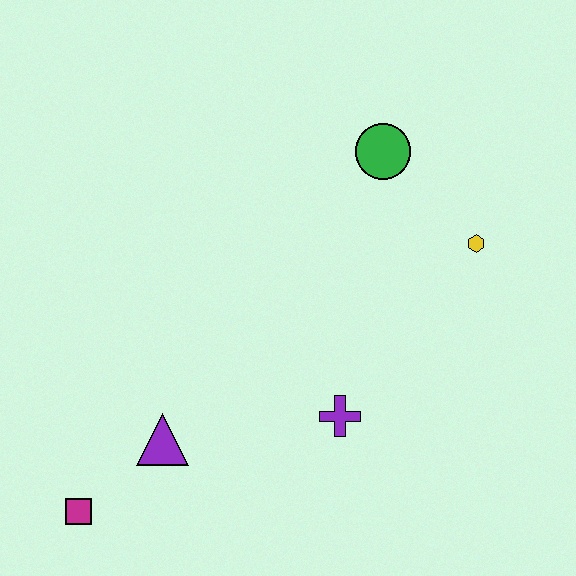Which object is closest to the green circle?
The yellow hexagon is closest to the green circle.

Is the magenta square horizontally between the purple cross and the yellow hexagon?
No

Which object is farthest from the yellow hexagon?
The magenta square is farthest from the yellow hexagon.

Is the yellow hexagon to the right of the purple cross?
Yes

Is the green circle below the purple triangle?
No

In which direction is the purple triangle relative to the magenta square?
The purple triangle is to the right of the magenta square.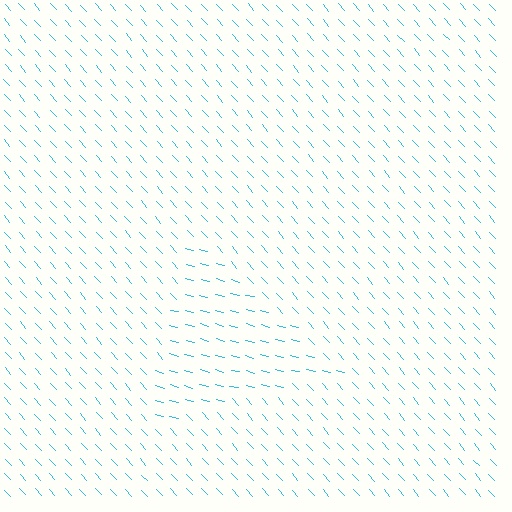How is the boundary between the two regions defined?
The boundary is defined purely by a change in line orientation (approximately 33 degrees difference). All lines are the same color and thickness.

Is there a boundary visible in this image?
Yes, there is a texture boundary formed by a change in line orientation.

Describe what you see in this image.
The image is filled with small cyan line segments. A triangle region in the image has lines oriented differently from the surrounding lines, creating a visible texture boundary.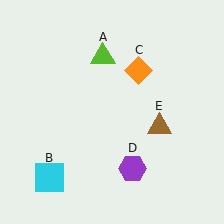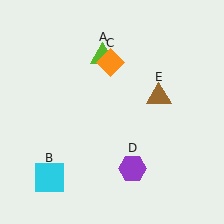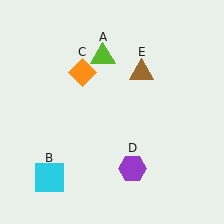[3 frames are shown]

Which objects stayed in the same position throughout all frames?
Lime triangle (object A) and cyan square (object B) and purple hexagon (object D) remained stationary.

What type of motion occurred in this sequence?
The orange diamond (object C), brown triangle (object E) rotated counterclockwise around the center of the scene.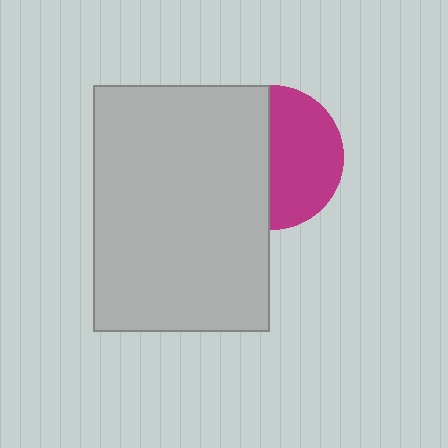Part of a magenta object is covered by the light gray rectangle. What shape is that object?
It is a circle.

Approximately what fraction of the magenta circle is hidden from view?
Roughly 48% of the magenta circle is hidden behind the light gray rectangle.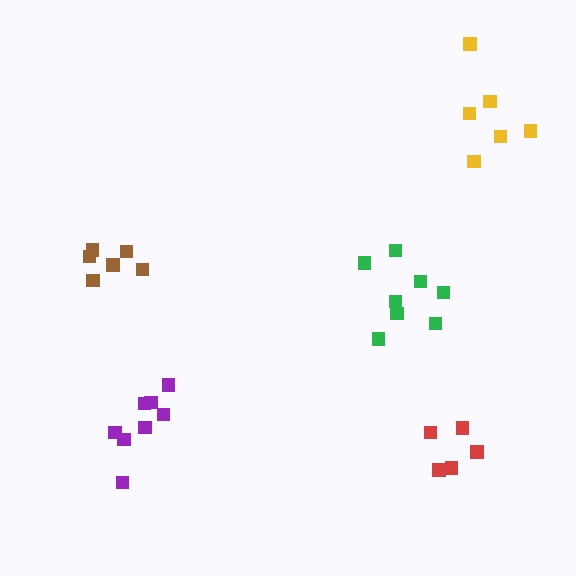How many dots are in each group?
Group 1: 6 dots, Group 2: 8 dots, Group 3: 5 dots, Group 4: 8 dots, Group 5: 6 dots (33 total).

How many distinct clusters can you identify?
There are 5 distinct clusters.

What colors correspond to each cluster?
The clusters are colored: brown, purple, red, green, yellow.